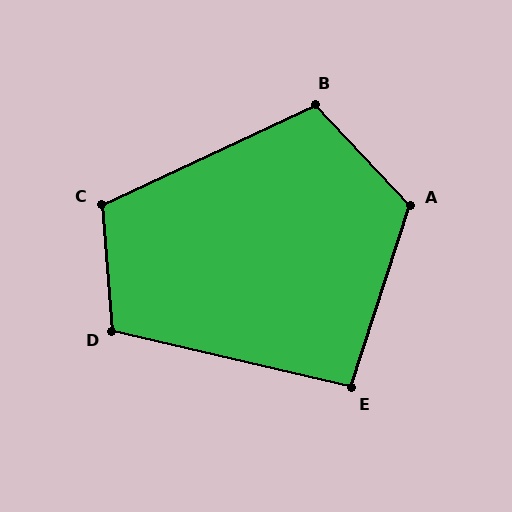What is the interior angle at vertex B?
Approximately 108 degrees (obtuse).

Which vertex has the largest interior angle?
A, at approximately 119 degrees.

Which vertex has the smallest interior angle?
E, at approximately 95 degrees.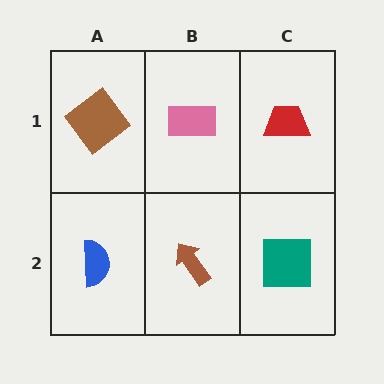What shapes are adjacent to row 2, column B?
A pink rectangle (row 1, column B), a blue semicircle (row 2, column A), a teal square (row 2, column C).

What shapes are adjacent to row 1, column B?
A brown arrow (row 2, column B), a brown diamond (row 1, column A), a red trapezoid (row 1, column C).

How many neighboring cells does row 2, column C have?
2.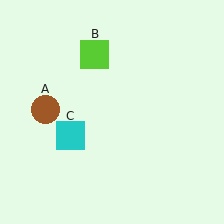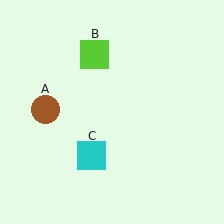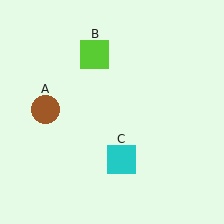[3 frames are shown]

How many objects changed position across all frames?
1 object changed position: cyan square (object C).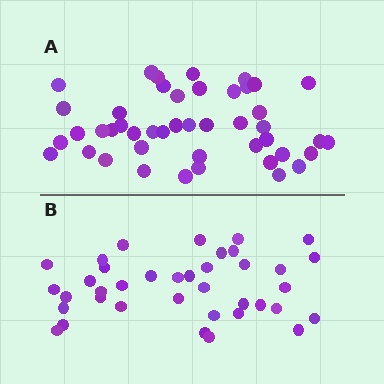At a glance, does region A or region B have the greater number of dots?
Region A (the top region) has more dots.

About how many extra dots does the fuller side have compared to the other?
Region A has roughly 8 or so more dots than region B.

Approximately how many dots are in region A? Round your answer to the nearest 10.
About 40 dots. (The exact count is 45, which rounds to 40.)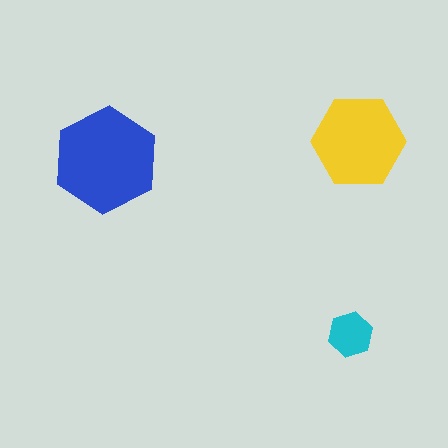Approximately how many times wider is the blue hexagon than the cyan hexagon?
About 2.5 times wider.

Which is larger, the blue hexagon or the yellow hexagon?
The blue one.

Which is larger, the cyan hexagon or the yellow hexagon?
The yellow one.